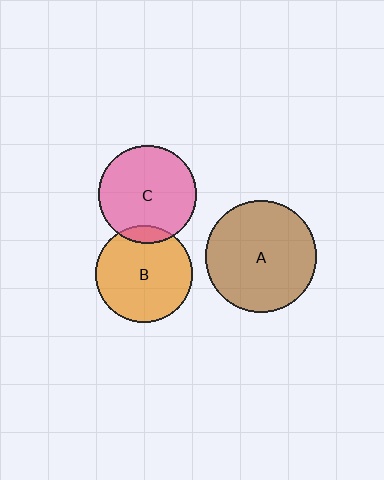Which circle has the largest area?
Circle A (brown).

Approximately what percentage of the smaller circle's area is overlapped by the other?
Approximately 10%.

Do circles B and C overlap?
Yes.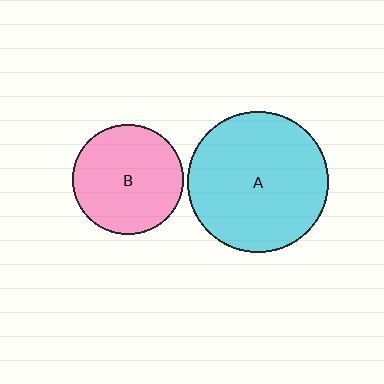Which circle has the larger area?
Circle A (cyan).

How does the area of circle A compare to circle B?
Approximately 1.6 times.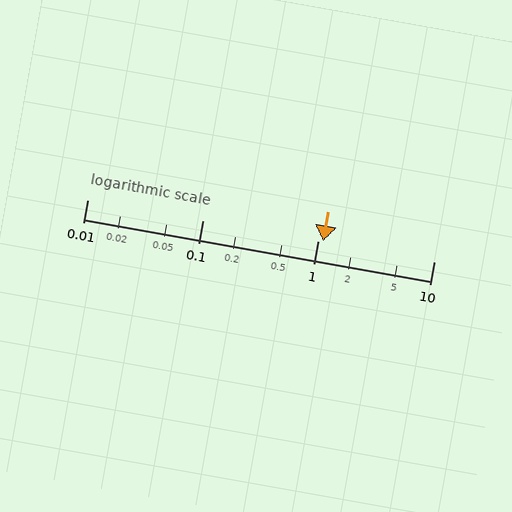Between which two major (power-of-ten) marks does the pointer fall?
The pointer is between 1 and 10.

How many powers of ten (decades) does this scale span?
The scale spans 3 decades, from 0.01 to 10.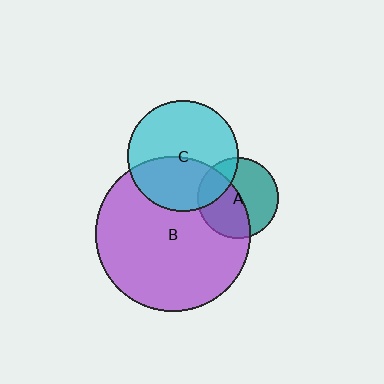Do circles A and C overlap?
Yes.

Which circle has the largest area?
Circle B (purple).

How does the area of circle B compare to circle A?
Approximately 3.6 times.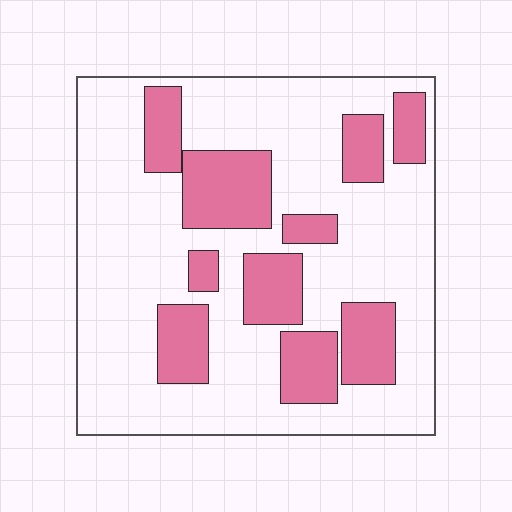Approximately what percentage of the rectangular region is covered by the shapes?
Approximately 30%.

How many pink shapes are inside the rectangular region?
10.